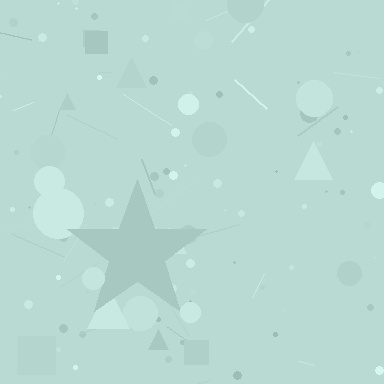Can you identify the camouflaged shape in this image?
The camouflaged shape is a star.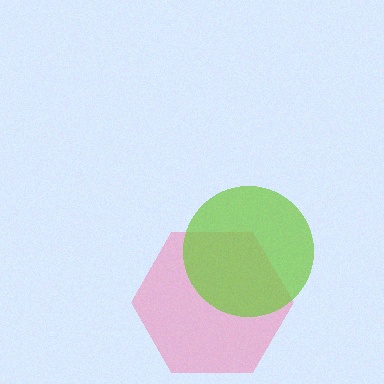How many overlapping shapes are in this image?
There are 2 overlapping shapes in the image.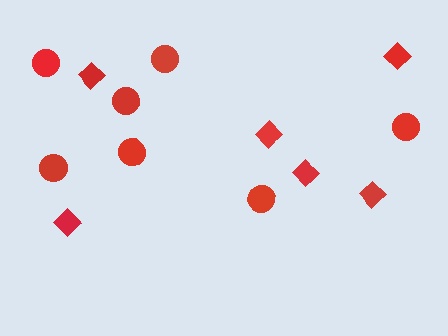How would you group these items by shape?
There are 2 groups: one group of circles (7) and one group of diamonds (6).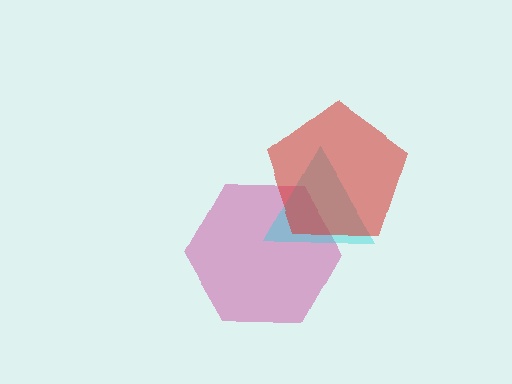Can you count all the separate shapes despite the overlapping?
Yes, there are 3 separate shapes.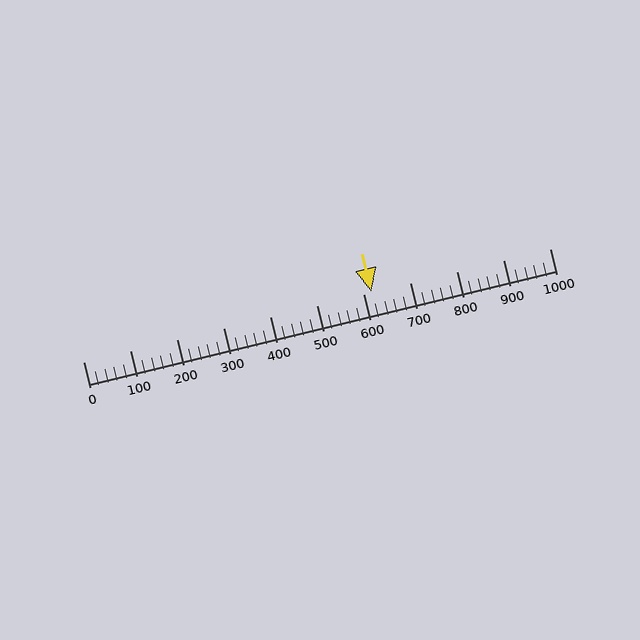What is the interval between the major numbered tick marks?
The major tick marks are spaced 100 units apart.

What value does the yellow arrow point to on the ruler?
The yellow arrow points to approximately 618.